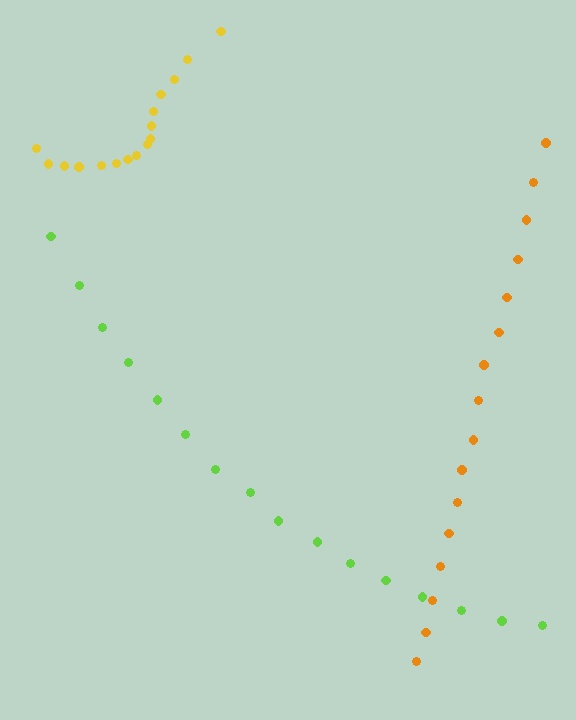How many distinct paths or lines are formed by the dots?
There are 3 distinct paths.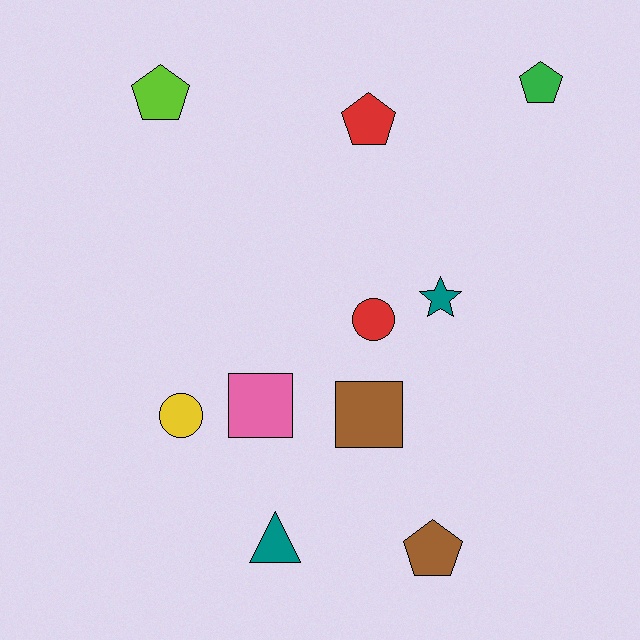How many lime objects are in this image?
There is 1 lime object.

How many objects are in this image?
There are 10 objects.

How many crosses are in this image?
There are no crosses.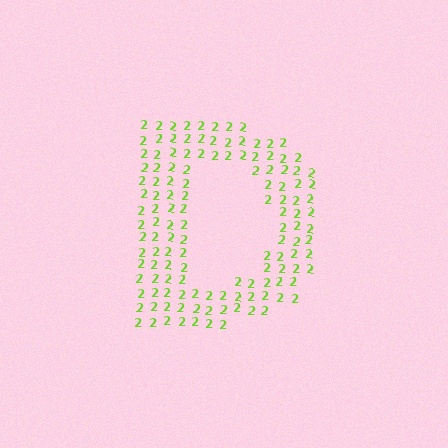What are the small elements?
The small elements are digit 2's.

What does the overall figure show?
The overall figure shows the letter D.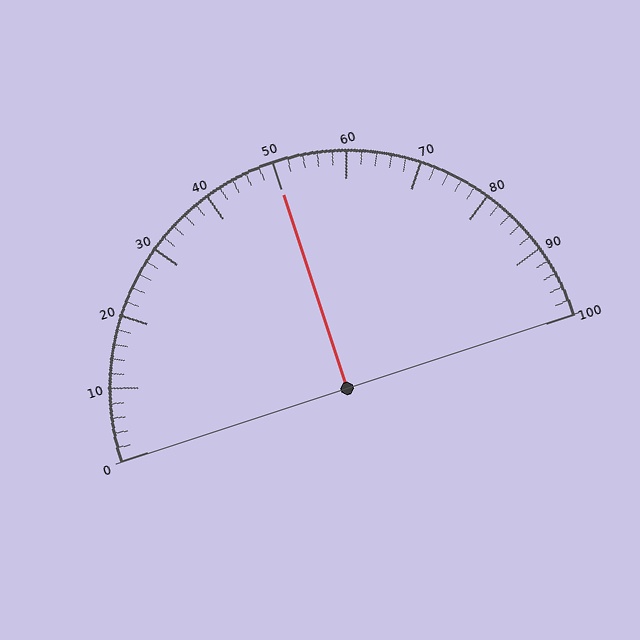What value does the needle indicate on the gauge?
The needle indicates approximately 50.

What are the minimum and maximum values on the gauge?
The gauge ranges from 0 to 100.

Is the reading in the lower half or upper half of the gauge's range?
The reading is in the upper half of the range (0 to 100).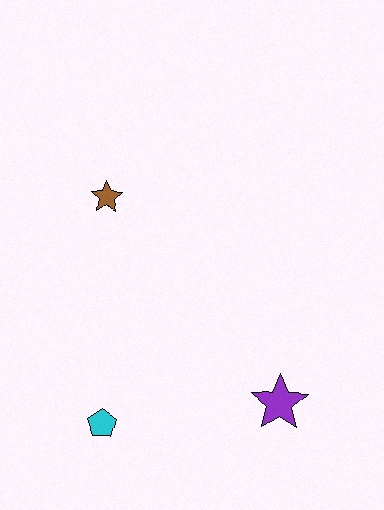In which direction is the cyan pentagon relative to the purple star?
The cyan pentagon is to the left of the purple star.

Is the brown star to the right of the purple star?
No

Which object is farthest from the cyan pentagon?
The brown star is farthest from the cyan pentagon.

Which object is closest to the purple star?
The cyan pentagon is closest to the purple star.